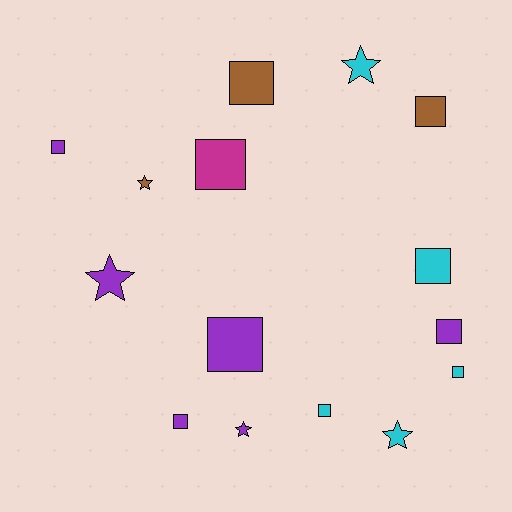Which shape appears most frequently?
Square, with 10 objects.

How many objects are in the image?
There are 15 objects.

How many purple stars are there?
There are 2 purple stars.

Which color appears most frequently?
Purple, with 6 objects.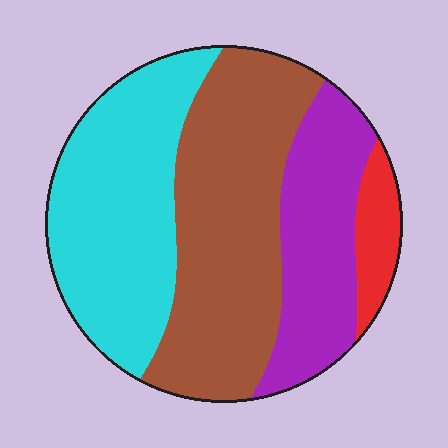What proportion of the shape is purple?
Purple covers about 20% of the shape.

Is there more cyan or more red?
Cyan.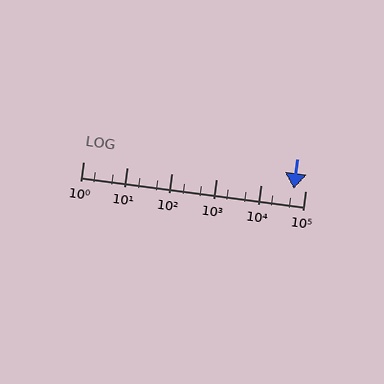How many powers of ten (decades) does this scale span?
The scale spans 5 decades, from 1 to 100000.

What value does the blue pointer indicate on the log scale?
The pointer indicates approximately 55000.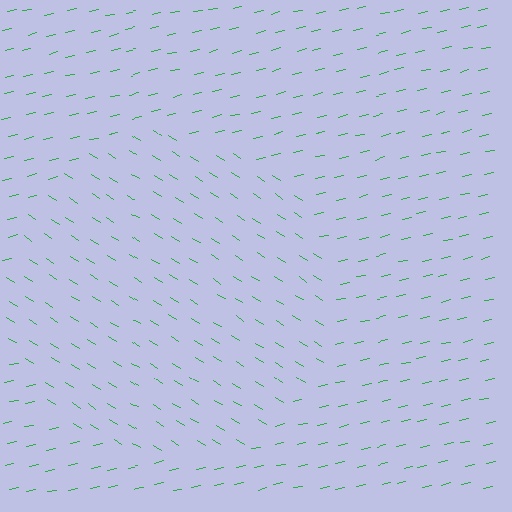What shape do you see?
I see a circle.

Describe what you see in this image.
The image is filled with small green line segments. A circle region in the image has lines oriented differently from the surrounding lines, creating a visible texture boundary.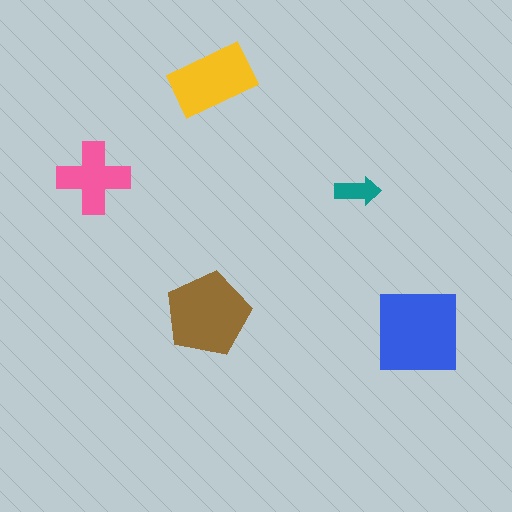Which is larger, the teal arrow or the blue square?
The blue square.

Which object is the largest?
The blue square.